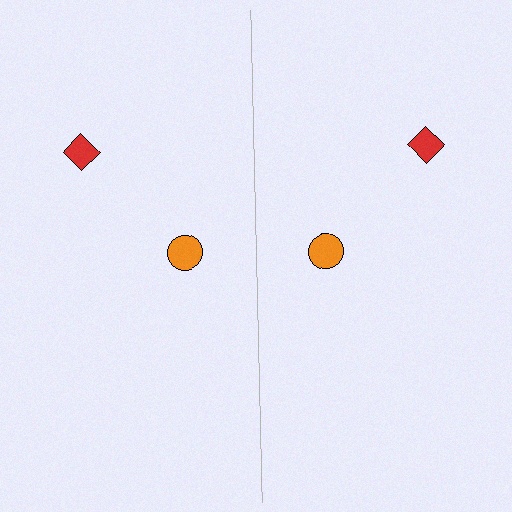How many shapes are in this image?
There are 4 shapes in this image.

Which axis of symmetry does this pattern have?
The pattern has a vertical axis of symmetry running through the center of the image.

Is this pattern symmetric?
Yes, this pattern has bilateral (reflection) symmetry.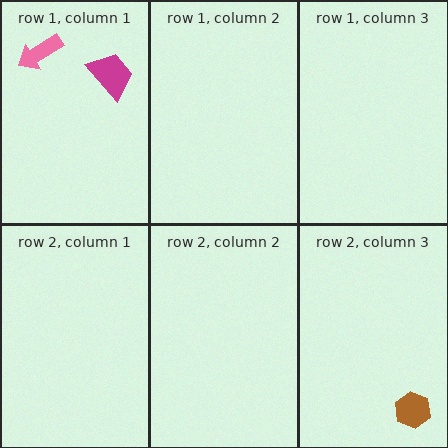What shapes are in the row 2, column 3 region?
The brown hexagon.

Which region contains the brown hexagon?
The row 2, column 3 region.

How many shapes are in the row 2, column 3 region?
1.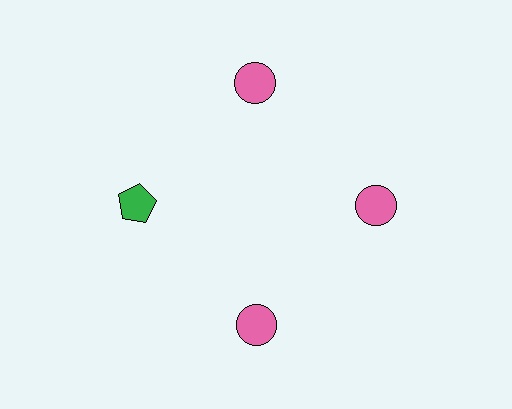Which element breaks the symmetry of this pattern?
The green pentagon at roughly the 9 o'clock position breaks the symmetry. All other shapes are pink circles.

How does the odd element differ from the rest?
It differs in both color (green instead of pink) and shape (pentagon instead of circle).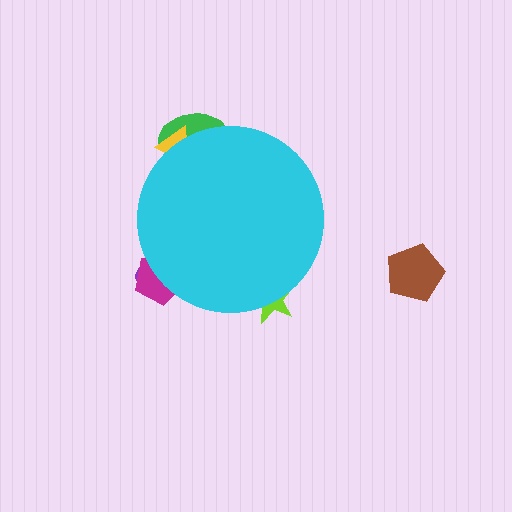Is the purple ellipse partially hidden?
Yes, the purple ellipse is partially hidden behind the cyan circle.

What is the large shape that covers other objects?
A cyan circle.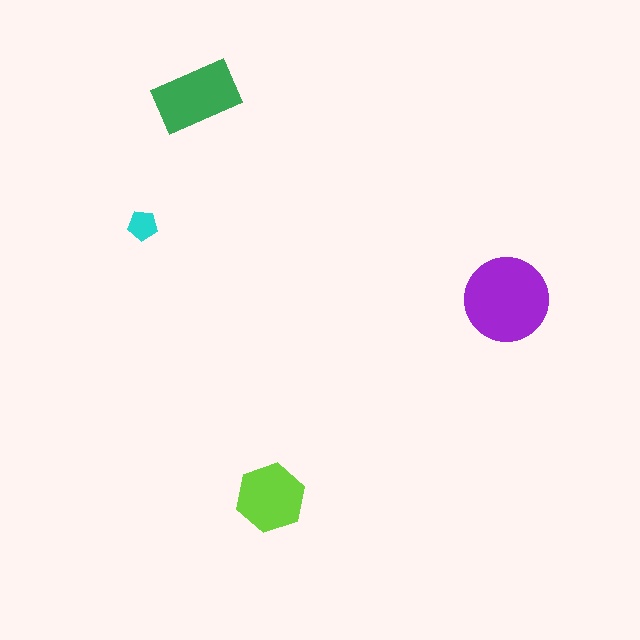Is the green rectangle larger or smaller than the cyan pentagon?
Larger.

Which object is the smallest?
The cyan pentagon.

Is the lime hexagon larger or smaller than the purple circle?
Smaller.